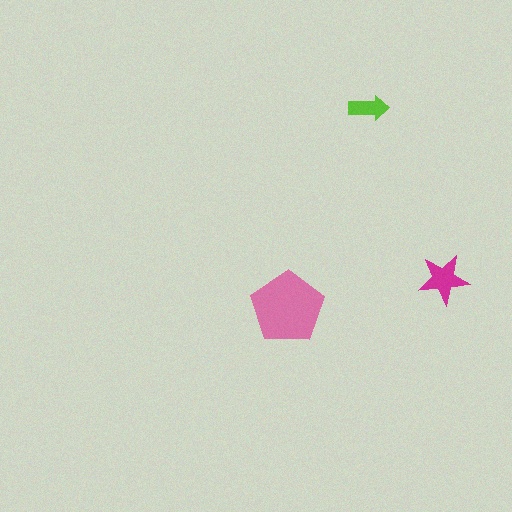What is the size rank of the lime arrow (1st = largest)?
3rd.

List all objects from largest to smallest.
The pink pentagon, the magenta star, the lime arrow.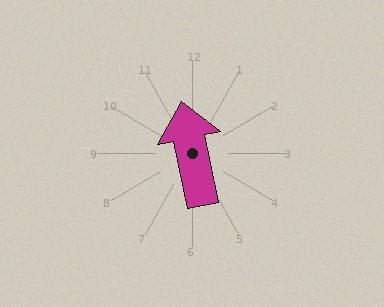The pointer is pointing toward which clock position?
Roughly 12 o'clock.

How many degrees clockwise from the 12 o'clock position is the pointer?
Approximately 348 degrees.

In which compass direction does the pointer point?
North.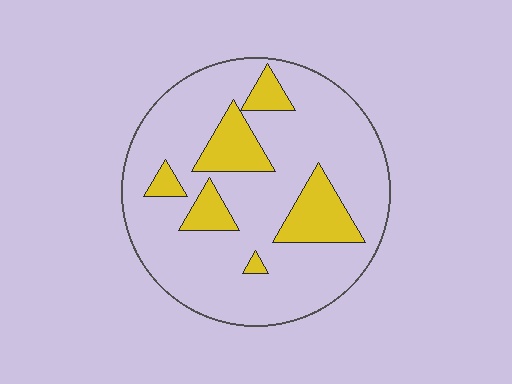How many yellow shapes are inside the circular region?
6.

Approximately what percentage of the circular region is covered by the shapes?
Approximately 20%.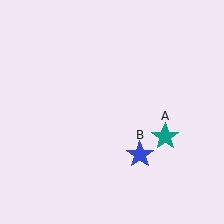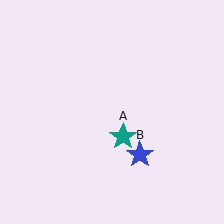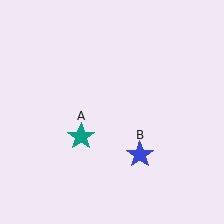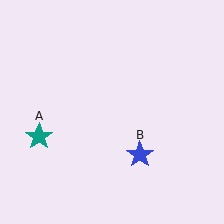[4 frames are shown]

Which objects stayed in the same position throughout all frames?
Blue star (object B) remained stationary.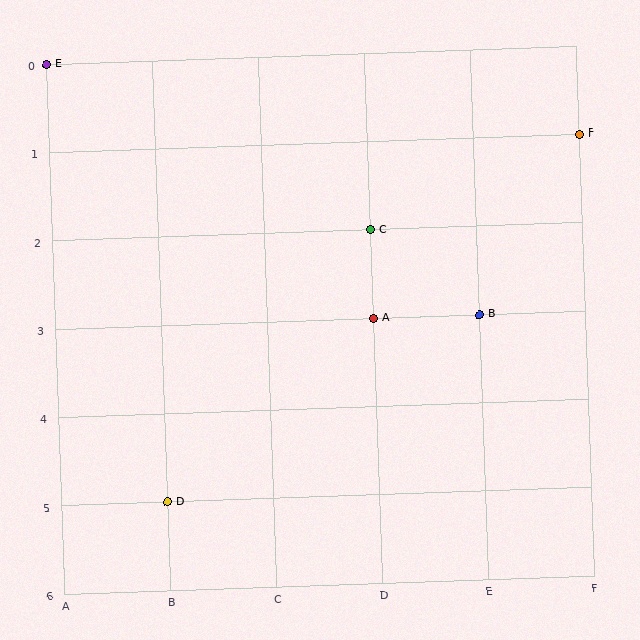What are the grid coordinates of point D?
Point D is at grid coordinates (B, 5).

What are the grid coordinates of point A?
Point A is at grid coordinates (D, 3).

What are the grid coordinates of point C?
Point C is at grid coordinates (D, 2).